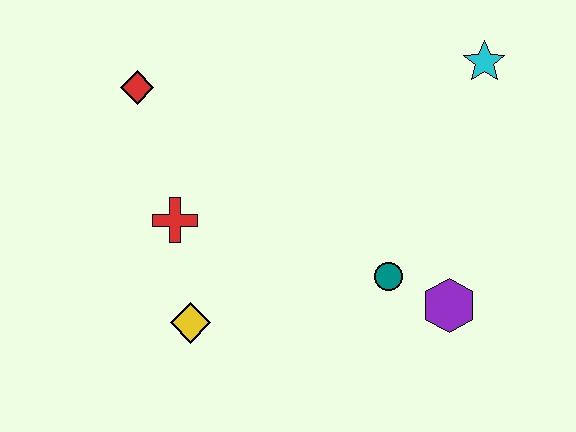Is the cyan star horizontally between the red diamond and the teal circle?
No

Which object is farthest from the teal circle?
The red diamond is farthest from the teal circle.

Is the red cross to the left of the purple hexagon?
Yes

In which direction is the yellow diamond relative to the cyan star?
The yellow diamond is to the left of the cyan star.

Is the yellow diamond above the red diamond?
No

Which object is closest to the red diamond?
The red cross is closest to the red diamond.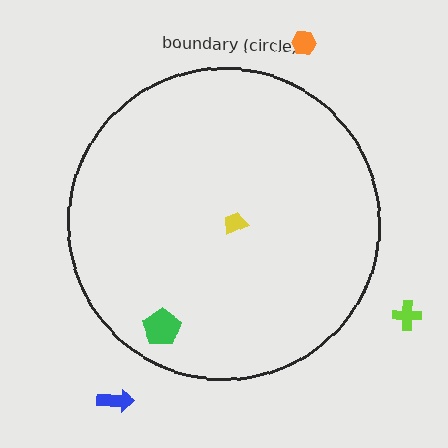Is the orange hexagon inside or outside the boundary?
Outside.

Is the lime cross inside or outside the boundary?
Outside.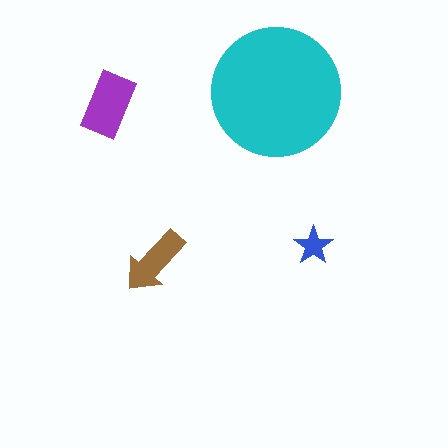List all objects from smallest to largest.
The blue star, the brown arrow, the purple rectangle, the cyan circle.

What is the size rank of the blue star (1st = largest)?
4th.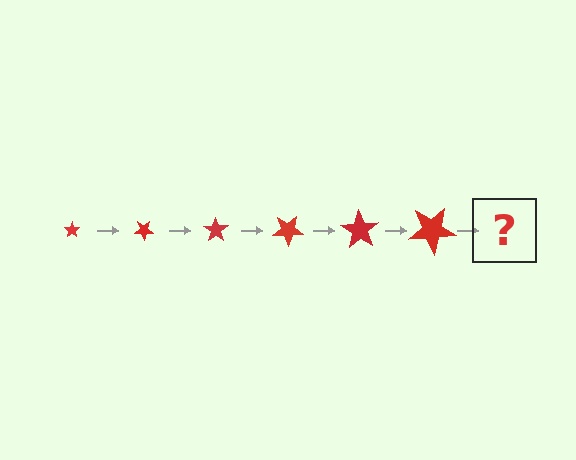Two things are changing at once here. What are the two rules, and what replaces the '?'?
The two rules are that the star grows larger each step and it rotates 35 degrees each step. The '?' should be a star, larger than the previous one and rotated 210 degrees from the start.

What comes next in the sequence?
The next element should be a star, larger than the previous one and rotated 210 degrees from the start.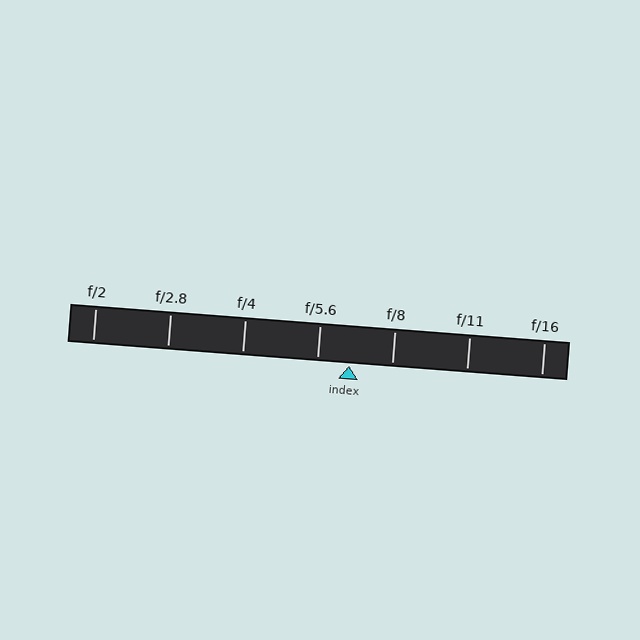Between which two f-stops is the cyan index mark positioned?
The index mark is between f/5.6 and f/8.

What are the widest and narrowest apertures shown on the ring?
The widest aperture shown is f/2 and the narrowest is f/16.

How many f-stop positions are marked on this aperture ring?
There are 7 f-stop positions marked.